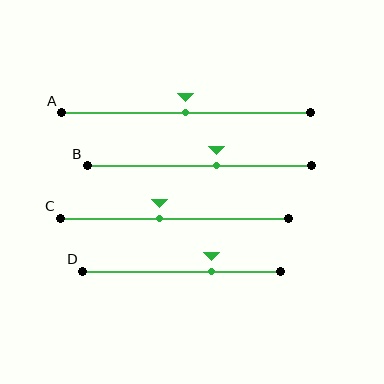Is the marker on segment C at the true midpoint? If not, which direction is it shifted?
No, the marker on segment C is shifted to the left by about 7% of the segment length.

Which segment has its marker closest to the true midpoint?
Segment A has its marker closest to the true midpoint.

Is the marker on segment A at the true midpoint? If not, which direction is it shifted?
Yes, the marker on segment A is at the true midpoint.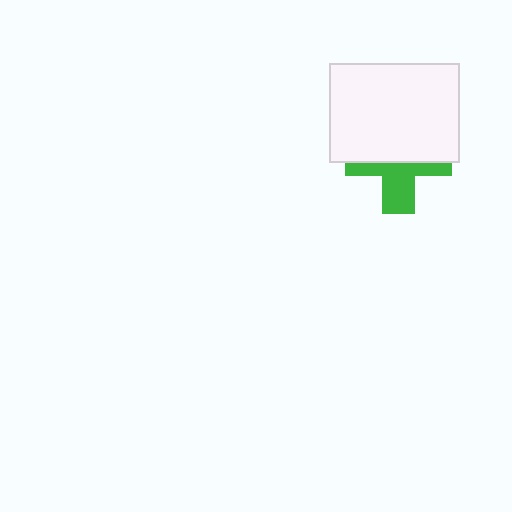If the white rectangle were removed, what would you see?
You would see the complete green cross.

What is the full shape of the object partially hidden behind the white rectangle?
The partially hidden object is a green cross.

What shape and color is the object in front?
The object in front is a white rectangle.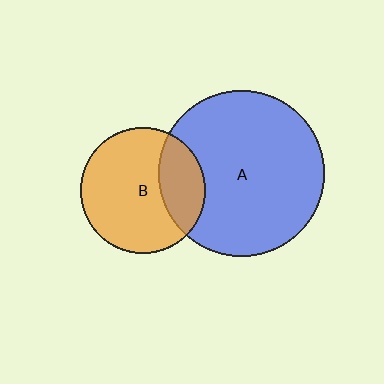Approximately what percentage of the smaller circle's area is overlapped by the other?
Approximately 25%.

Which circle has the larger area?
Circle A (blue).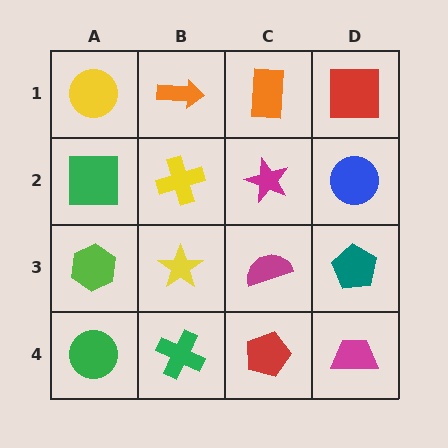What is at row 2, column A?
A green square.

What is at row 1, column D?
A red square.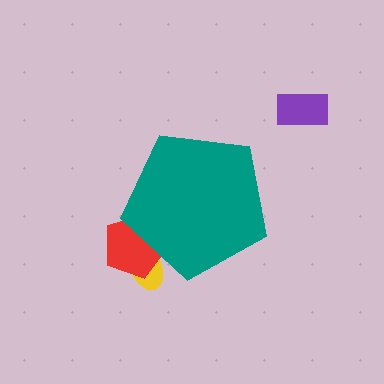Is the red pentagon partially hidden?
Yes, the red pentagon is partially hidden behind the teal pentagon.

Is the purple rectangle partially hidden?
No, the purple rectangle is fully visible.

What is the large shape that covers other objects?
A teal pentagon.